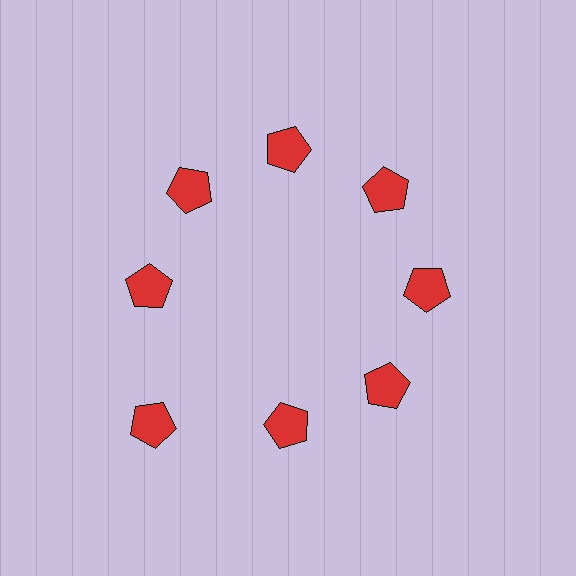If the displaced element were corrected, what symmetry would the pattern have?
It would have 8-fold rotational symmetry — the pattern would map onto itself every 45 degrees.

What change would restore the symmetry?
The symmetry would be restored by moving it inward, back onto the ring so that all 8 pentagons sit at equal angles and equal distance from the center.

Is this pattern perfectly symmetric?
No. The 8 red pentagons are arranged in a ring, but one element near the 8 o'clock position is pushed outward from the center, breaking the 8-fold rotational symmetry.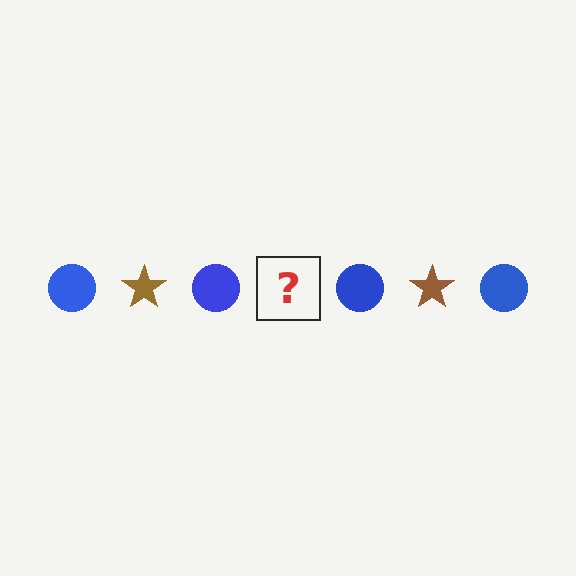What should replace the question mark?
The question mark should be replaced with a brown star.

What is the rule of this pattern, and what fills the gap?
The rule is that the pattern alternates between blue circle and brown star. The gap should be filled with a brown star.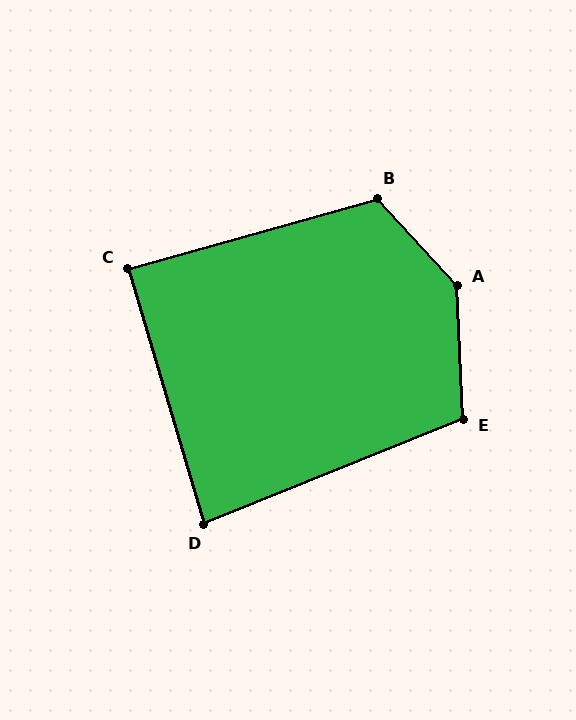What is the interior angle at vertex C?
Approximately 89 degrees (approximately right).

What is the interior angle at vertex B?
Approximately 117 degrees (obtuse).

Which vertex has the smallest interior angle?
D, at approximately 85 degrees.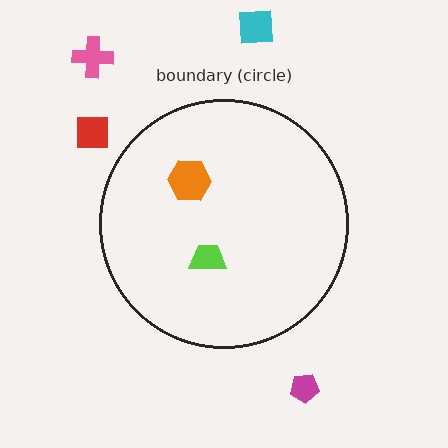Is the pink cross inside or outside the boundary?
Outside.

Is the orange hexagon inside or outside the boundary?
Inside.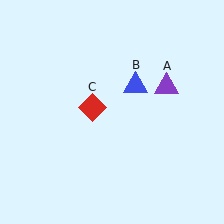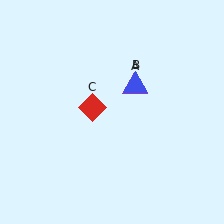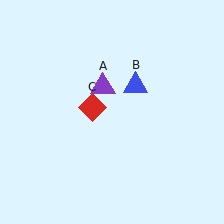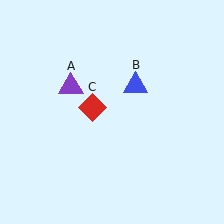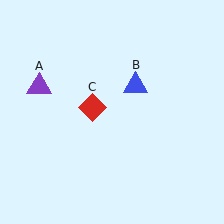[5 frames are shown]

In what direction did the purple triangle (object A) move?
The purple triangle (object A) moved left.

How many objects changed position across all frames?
1 object changed position: purple triangle (object A).